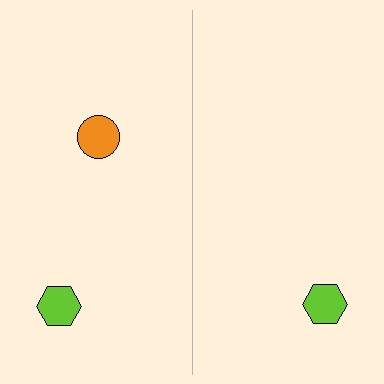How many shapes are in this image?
There are 3 shapes in this image.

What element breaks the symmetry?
A orange circle is missing from the right side.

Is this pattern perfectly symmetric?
No, the pattern is not perfectly symmetric. A orange circle is missing from the right side.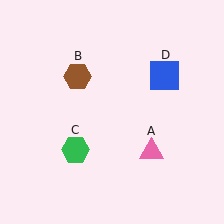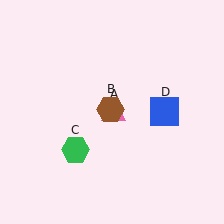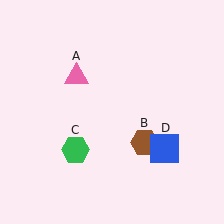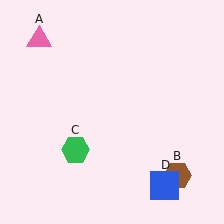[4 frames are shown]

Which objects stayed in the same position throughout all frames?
Green hexagon (object C) remained stationary.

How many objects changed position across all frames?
3 objects changed position: pink triangle (object A), brown hexagon (object B), blue square (object D).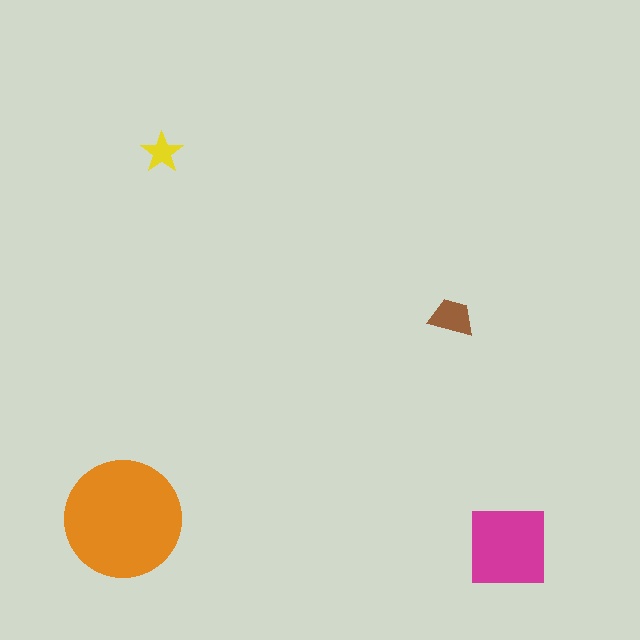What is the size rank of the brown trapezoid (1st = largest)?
3rd.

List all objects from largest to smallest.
The orange circle, the magenta square, the brown trapezoid, the yellow star.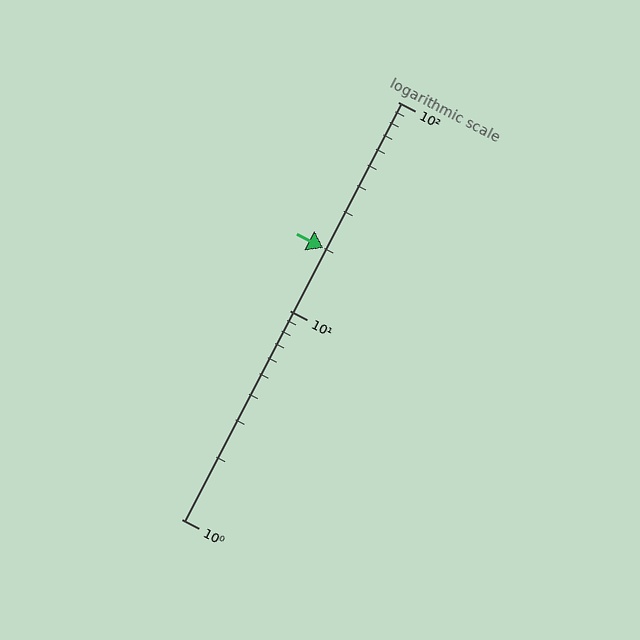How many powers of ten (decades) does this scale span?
The scale spans 2 decades, from 1 to 100.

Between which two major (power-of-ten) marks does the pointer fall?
The pointer is between 10 and 100.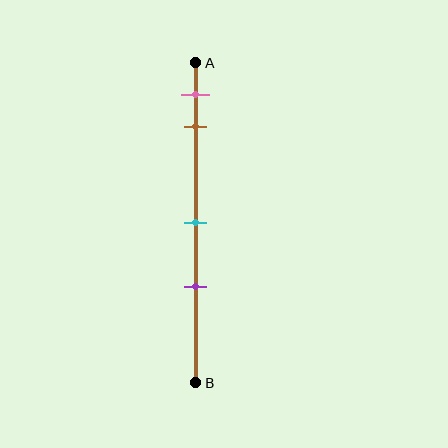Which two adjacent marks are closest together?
The pink and brown marks are the closest adjacent pair.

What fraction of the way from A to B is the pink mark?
The pink mark is approximately 10% (0.1) of the way from A to B.